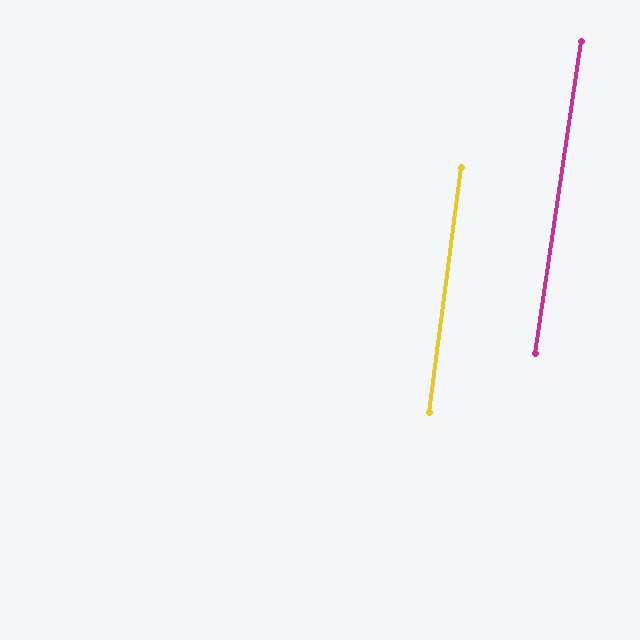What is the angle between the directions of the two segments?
Approximately 1 degree.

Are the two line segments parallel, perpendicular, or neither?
Parallel — their directions differ by only 1.1°.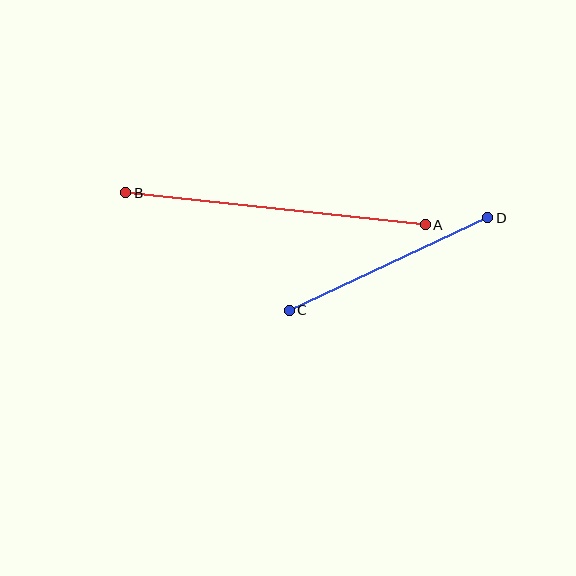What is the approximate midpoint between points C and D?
The midpoint is at approximately (389, 264) pixels.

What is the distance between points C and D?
The distance is approximately 219 pixels.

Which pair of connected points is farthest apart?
Points A and B are farthest apart.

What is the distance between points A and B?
The distance is approximately 301 pixels.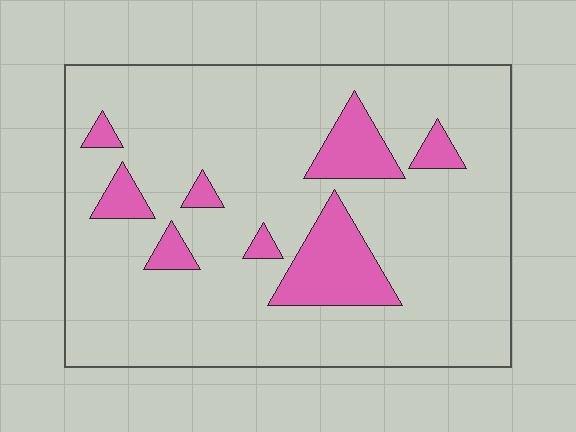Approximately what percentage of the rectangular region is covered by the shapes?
Approximately 15%.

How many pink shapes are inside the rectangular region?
8.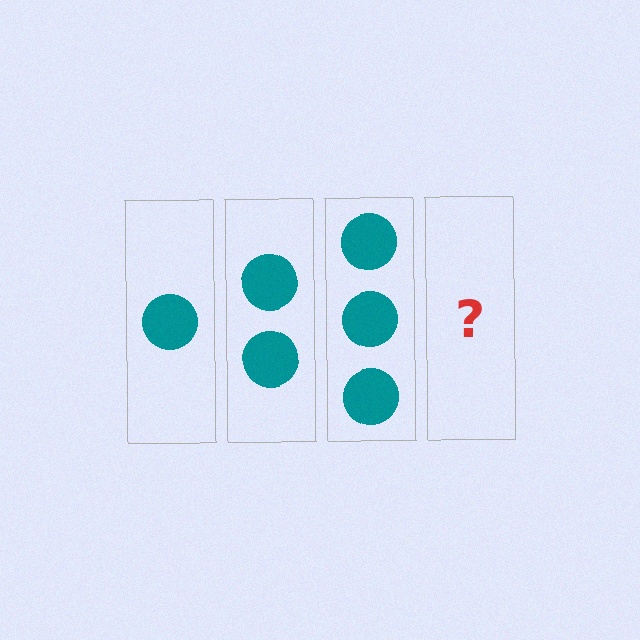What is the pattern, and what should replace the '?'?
The pattern is that each step adds one more circle. The '?' should be 4 circles.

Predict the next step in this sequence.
The next step is 4 circles.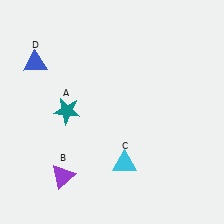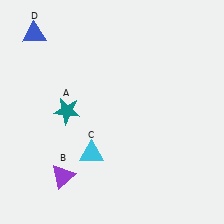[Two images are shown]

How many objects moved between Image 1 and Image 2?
2 objects moved between the two images.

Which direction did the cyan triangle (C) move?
The cyan triangle (C) moved left.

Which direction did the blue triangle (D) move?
The blue triangle (D) moved up.